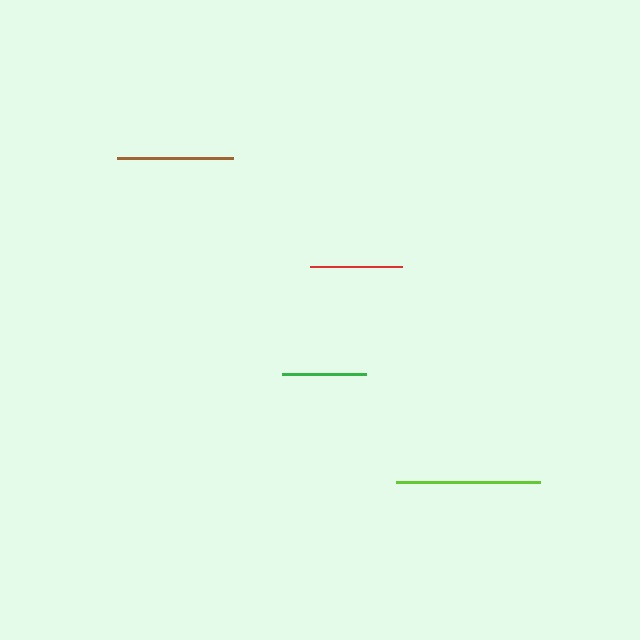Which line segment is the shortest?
The green line is the shortest at approximately 85 pixels.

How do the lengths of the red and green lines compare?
The red and green lines are approximately the same length.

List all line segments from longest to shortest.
From longest to shortest: lime, brown, red, green.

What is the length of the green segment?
The green segment is approximately 85 pixels long.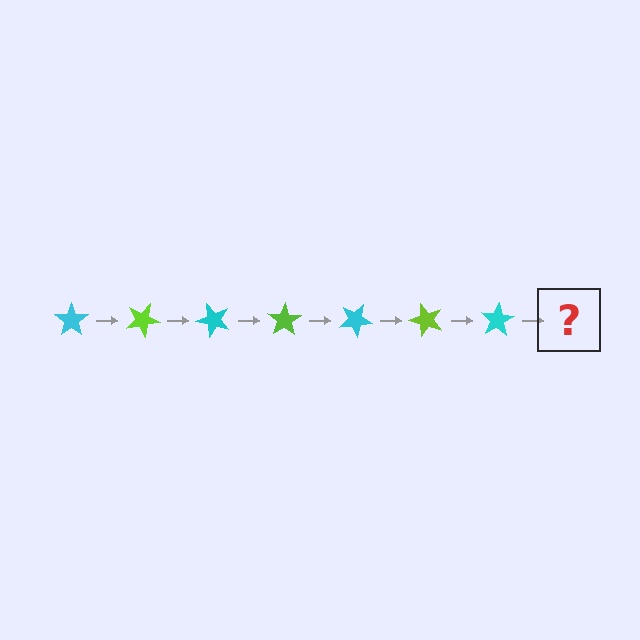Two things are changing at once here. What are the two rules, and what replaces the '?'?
The two rules are that it rotates 25 degrees each step and the color cycles through cyan and lime. The '?' should be a lime star, rotated 175 degrees from the start.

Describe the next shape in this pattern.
It should be a lime star, rotated 175 degrees from the start.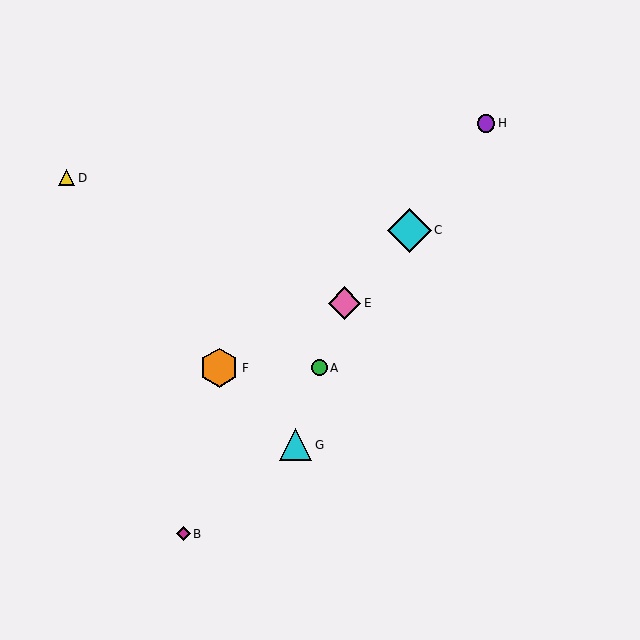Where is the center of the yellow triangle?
The center of the yellow triangle is at (67, 178).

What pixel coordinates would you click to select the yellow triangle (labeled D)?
Click at (67, 178) to select the yellow triangle D.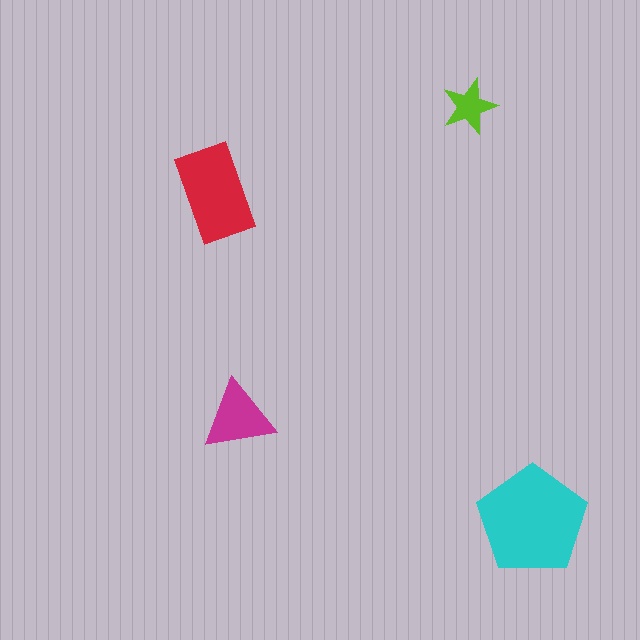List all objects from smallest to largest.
The lime star, the magenta triangle, the red rectangle, the cyan pentagon.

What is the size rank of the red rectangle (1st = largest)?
2nd.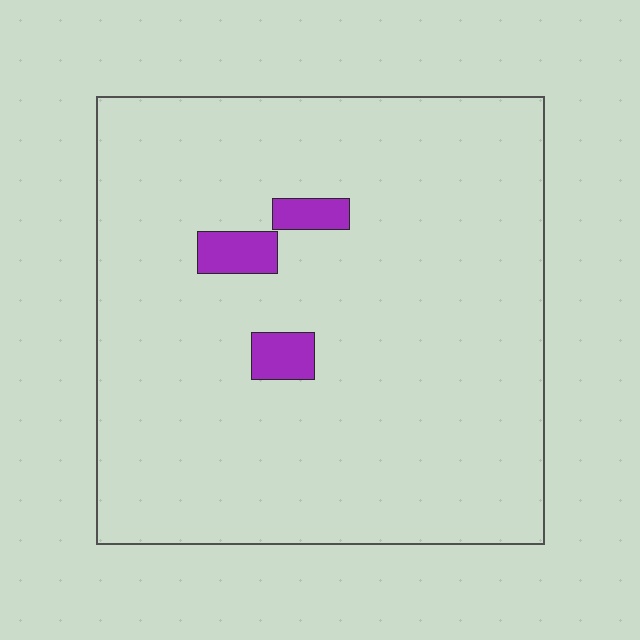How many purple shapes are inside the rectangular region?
3.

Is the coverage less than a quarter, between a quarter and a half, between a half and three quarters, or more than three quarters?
Less than a quarter.